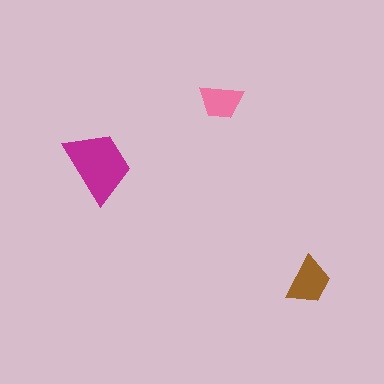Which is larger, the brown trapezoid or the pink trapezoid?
The brown one.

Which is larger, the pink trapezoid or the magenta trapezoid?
The magenta one.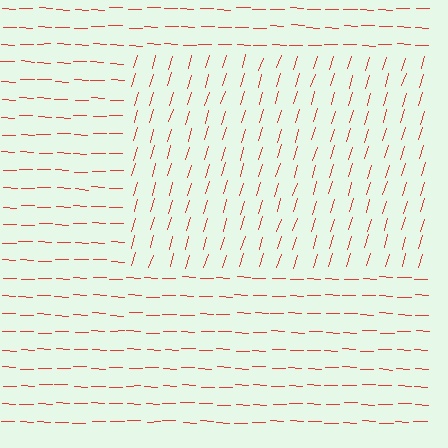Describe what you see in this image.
The image is filled with small red line segments. A rectangle region in the image has lines oriented differently from the surrounding lines, creating a visible texture boundary.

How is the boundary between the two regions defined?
The boundary is defined purely by a change in line orientation (approximately 75 degrees difference). All lines are the same color and thickness.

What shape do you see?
I see a rectangle.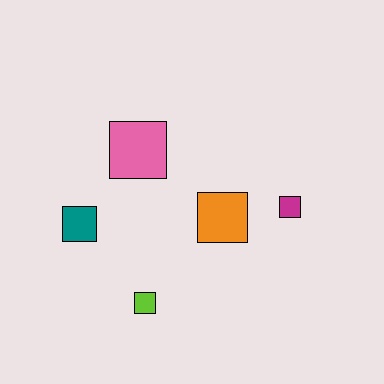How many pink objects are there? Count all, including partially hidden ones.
There is 1 pink object.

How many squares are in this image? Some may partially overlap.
There are 5 squares.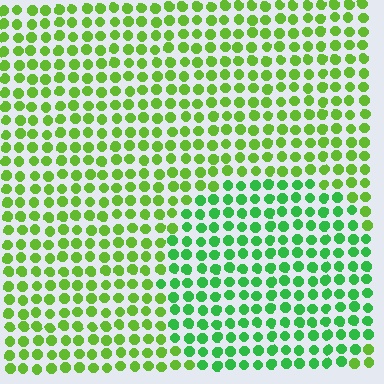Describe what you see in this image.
The image is filled with small lime elements in a uniform arrangement. A circle-shaped region is visible where the elements are tinted to a slightly different hue, forming a subtle color boundary.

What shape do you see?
I see a circle.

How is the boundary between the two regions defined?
The boundary is defined purely by a slight shift in hue (about 31 degrees). Spacing, size, and orientation are identical on both sides.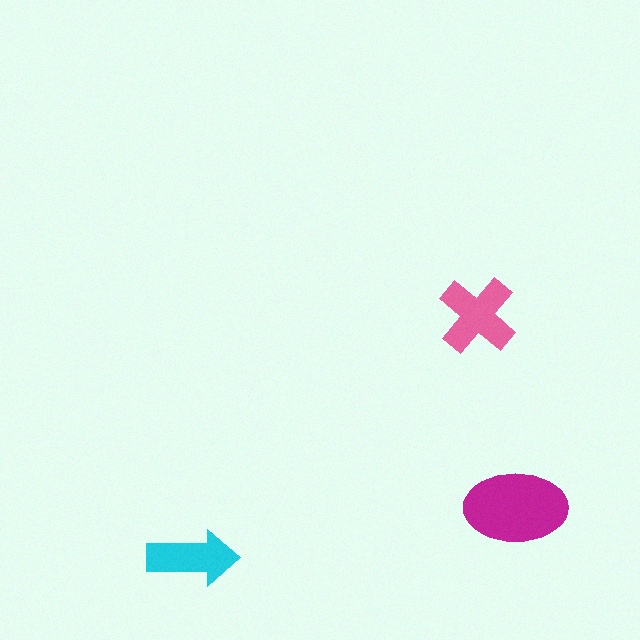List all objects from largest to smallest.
The magenta ellipse, the pink cross, the cyan arrow.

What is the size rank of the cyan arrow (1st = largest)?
3rd.